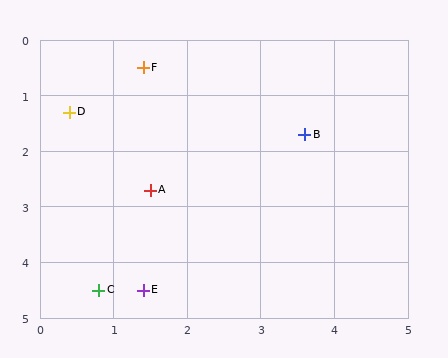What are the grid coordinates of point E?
Point E is at approximately (1.4, 4.5).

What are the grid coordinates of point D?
Point D is at approximately (0.4, 1.3).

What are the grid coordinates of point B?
Point B is at approximately (3.6, 1.7).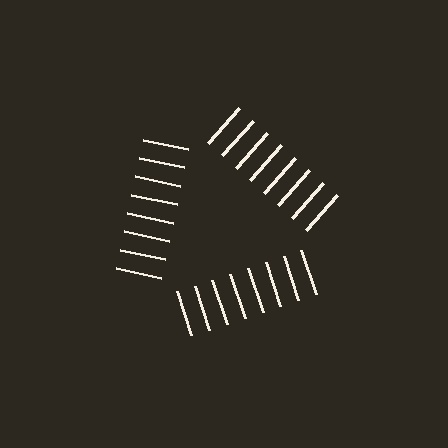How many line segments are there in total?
24 — 8 along each of the 3 edges.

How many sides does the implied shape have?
3 sides — the line-ends trace a triangle.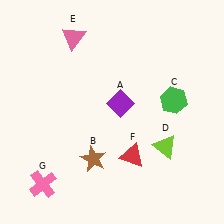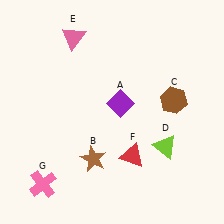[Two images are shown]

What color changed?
The hexagon (C) changed from green in Image 1 to brown in Image 2.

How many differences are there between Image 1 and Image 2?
There is 1 difference between the two images.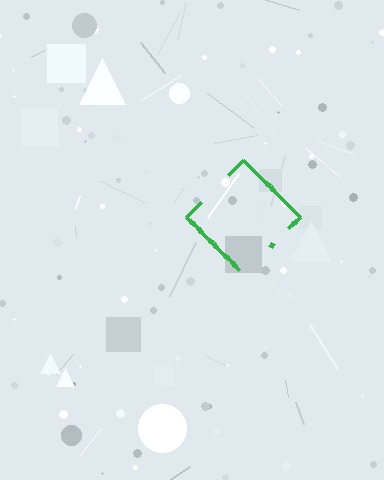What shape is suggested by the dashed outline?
The dashed outline suggests a diamond.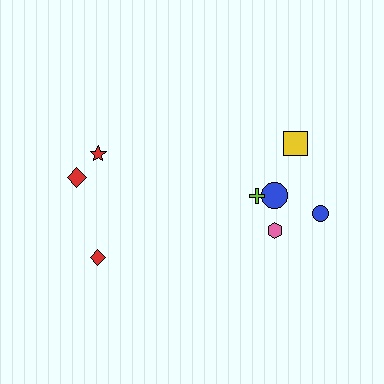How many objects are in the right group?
There are 5 objects.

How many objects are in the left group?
There are 3 objects.